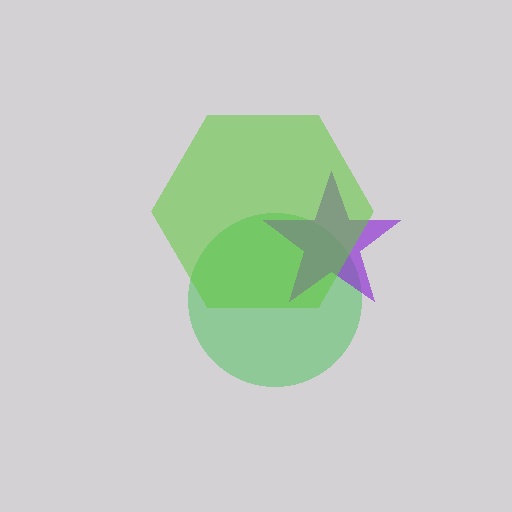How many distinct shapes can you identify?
There are 3 distinct shapes: a green circle, a purple star, a lime hexagon.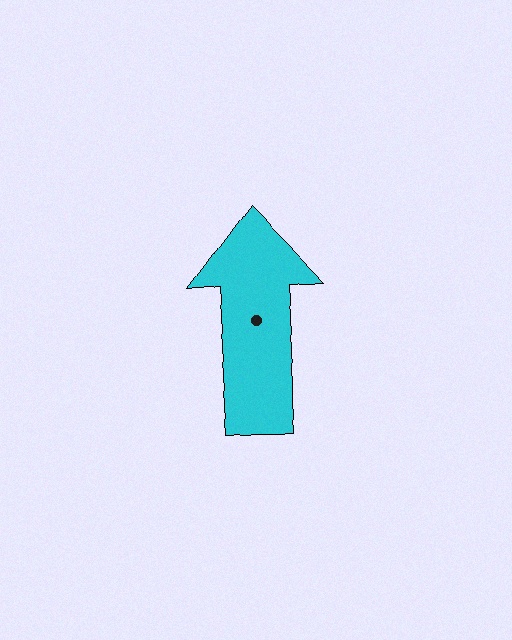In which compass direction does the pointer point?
North.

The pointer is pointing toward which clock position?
Roughly 12 o'clock.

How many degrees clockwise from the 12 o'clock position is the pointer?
Approximately 356 degrees.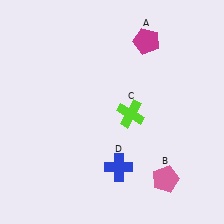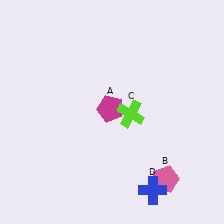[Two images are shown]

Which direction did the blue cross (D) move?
The blue cross (D) moved right.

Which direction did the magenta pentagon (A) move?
The magenta pentagon (A) moved down.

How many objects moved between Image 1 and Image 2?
2 objects moved between the two images.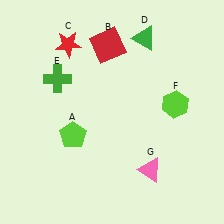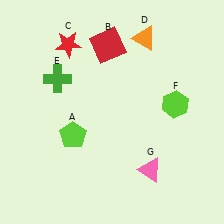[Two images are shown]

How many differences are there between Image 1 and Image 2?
There is 1 difference between the two images.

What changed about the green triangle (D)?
In Image 1, D is green. In Image 2, it changed to orange.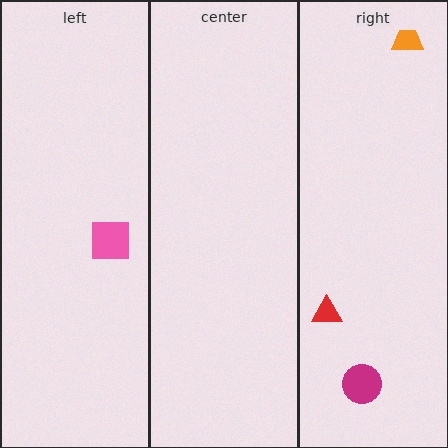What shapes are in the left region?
The pink square.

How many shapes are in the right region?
3.